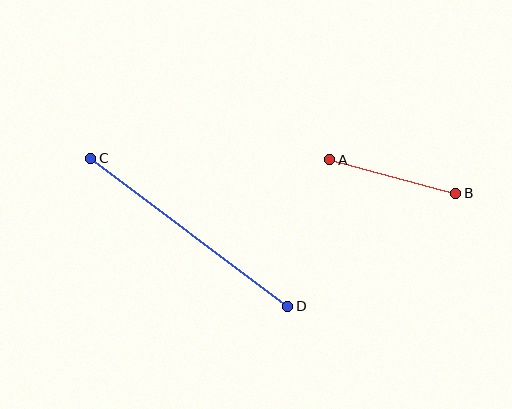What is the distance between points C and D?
The distance is approximately 246 pixels.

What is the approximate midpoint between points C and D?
The midpoint is at approximately (189, 232) pixels.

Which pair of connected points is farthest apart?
Points C and D are farthest apart.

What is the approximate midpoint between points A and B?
The midpoint is at approximately (393, 176) pixels.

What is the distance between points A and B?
The distance is approximately 130 pixels.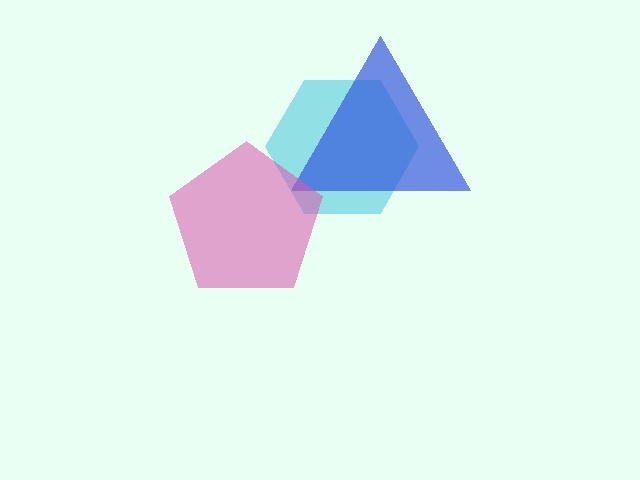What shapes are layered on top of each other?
The layered shapes are: a cyan hexagon, a blue triangle, a pink pentagon.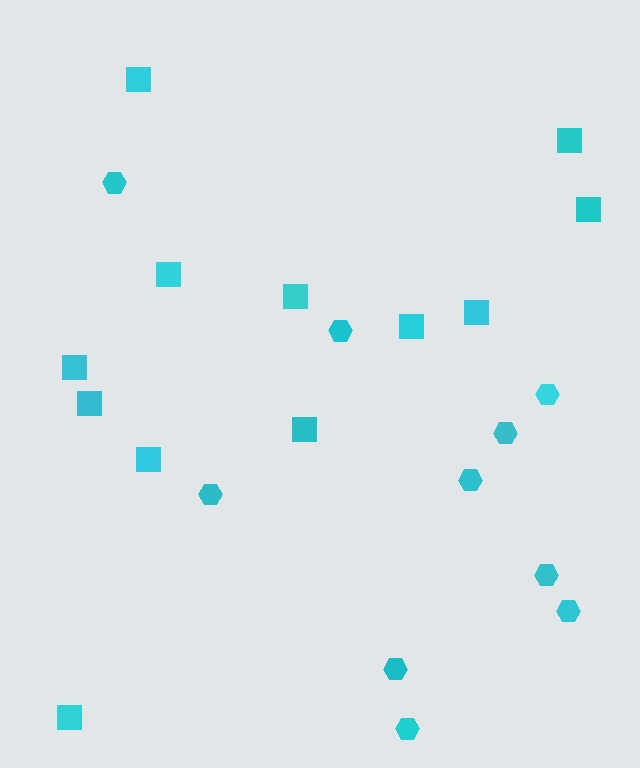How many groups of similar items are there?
There are 2 groups: one group of hexagons (10) and one group of squares (12).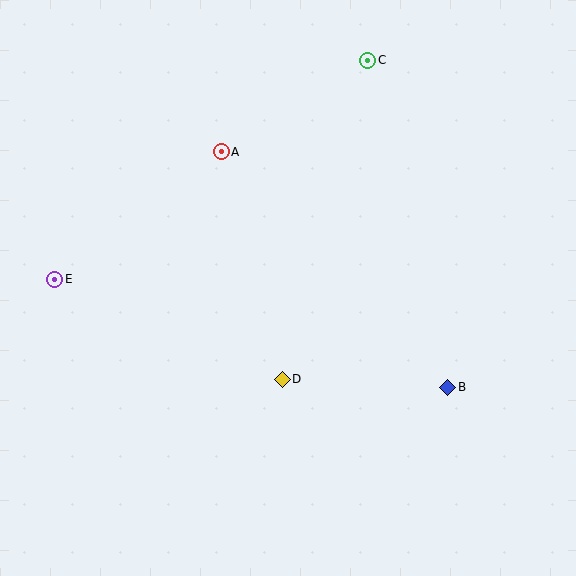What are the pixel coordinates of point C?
Point C is at (368, 60).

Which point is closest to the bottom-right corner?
Point B is closest to the bottom-right corner.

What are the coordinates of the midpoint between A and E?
The midpoint between A and E is at (138, 216).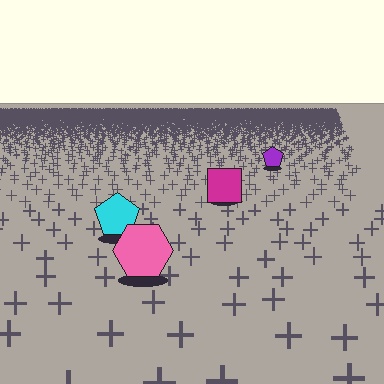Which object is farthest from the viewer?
The purple pentagon is farthest from the viewer. It appears smaller and the ground texture around it is denser.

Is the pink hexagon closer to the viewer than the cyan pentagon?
Yes. The pink hexagon is closer — you can tell from the texture gradient: the ground texture is coarser near it.